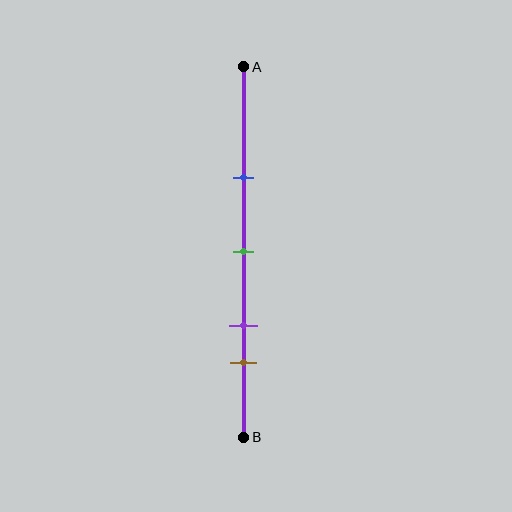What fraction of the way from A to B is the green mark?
The green mark is approximately 50% (0.5) of the way from A to B.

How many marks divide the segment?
There are 4 marks dividing the segment.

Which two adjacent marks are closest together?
The purple and brown marks are the closest adjacent pair.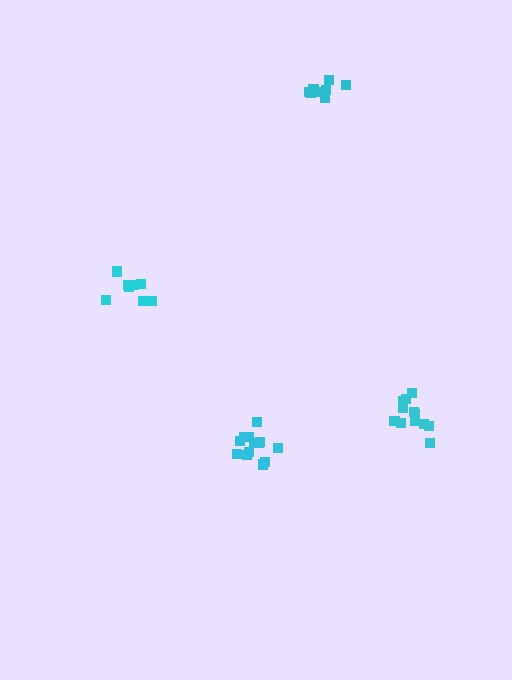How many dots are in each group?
Group 1: 12 dots, Group 2: 8 dots, Group 3: 8 dots, Group 4: 13 dots (41 total).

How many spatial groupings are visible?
There are 4 spatial groupings.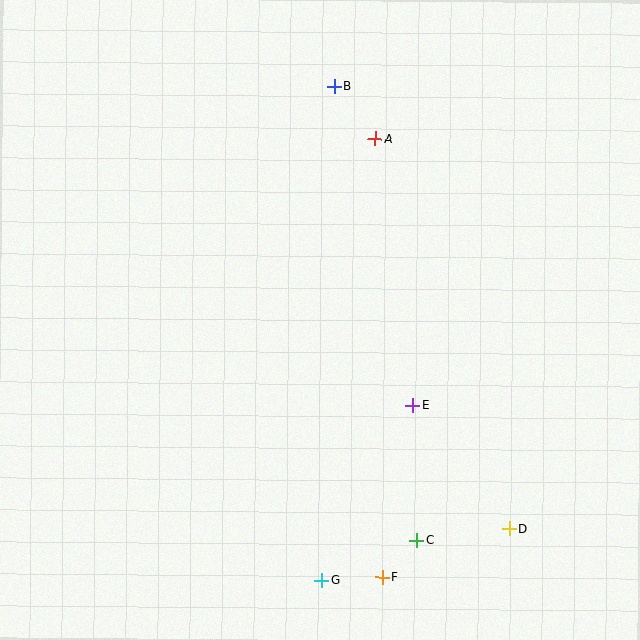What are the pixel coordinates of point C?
Point C is at (417, 540).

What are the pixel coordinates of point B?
Point B is at (334, 87).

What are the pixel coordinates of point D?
Point D is at (510, 528).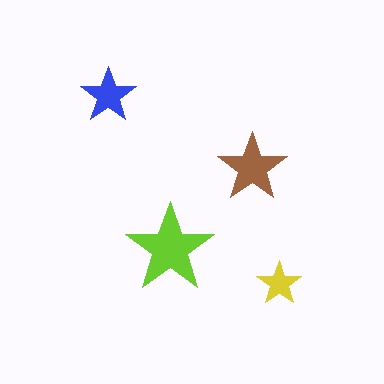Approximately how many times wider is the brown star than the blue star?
About 1.5 times wider.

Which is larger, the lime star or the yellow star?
The lime one.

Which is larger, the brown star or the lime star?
The lime one.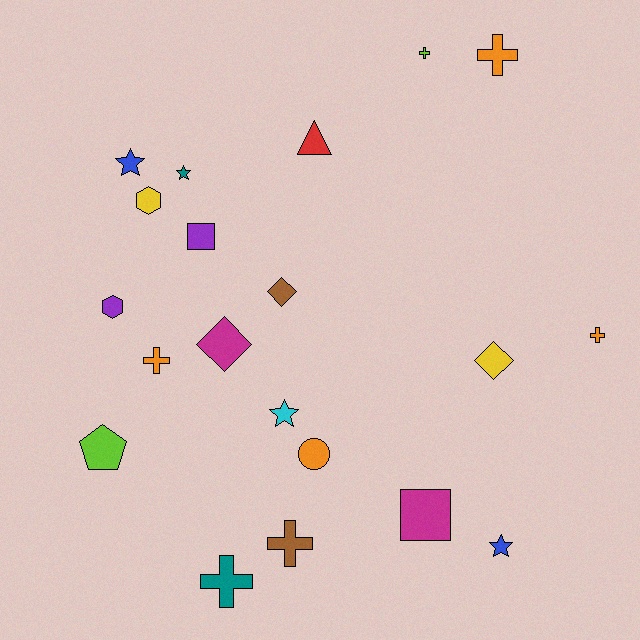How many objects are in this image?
There are 20 objects.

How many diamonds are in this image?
There are 3 diamonds.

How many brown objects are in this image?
There are 2 brown objects.